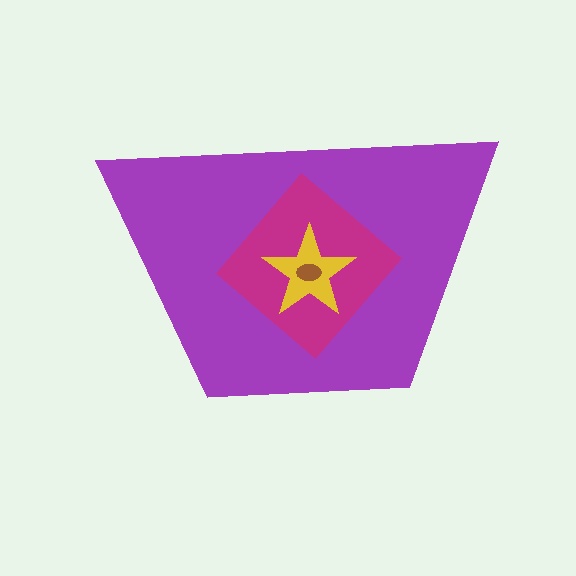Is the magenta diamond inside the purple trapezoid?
Yes.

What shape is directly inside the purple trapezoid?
The magenta diamond.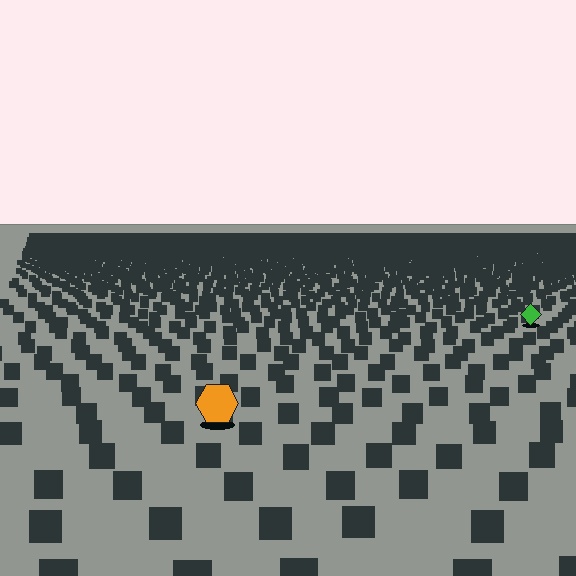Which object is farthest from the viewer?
The green diamond is farthest from the viewer. It appears smaller and the ground texture around it is denser.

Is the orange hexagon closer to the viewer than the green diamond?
Yes. The orange hexagon is closer — you can tell from the texture gradient: the ground texture is coarser near it.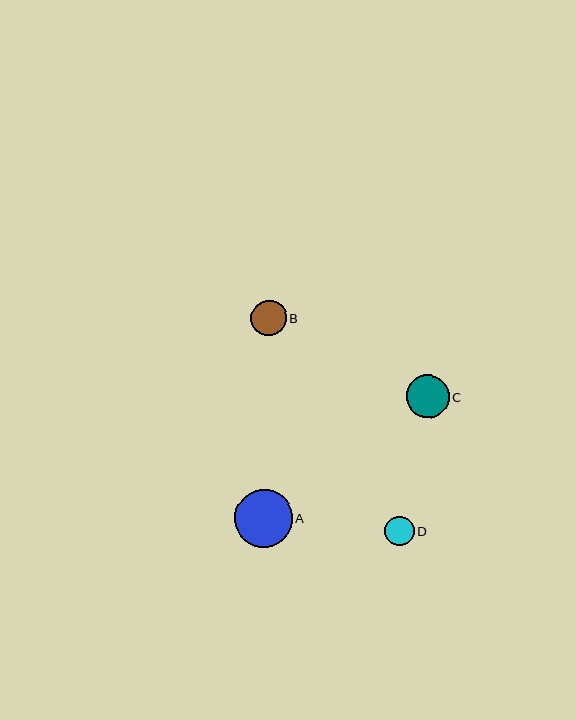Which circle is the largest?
Circle A is the largest with a size of approximately 58 pixels.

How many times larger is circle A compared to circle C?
Circle A is approximately 1.3 times the size of circle C.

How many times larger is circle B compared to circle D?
Circle B is approximately 1.2 times the size of circle D.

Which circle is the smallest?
Circle D is the smallest with a size of approximately 29 pixels.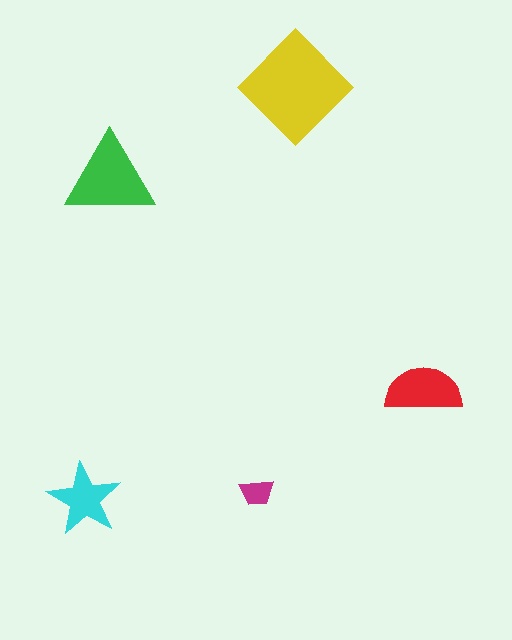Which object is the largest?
The yellow diamond.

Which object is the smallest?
The magenta trapezoid.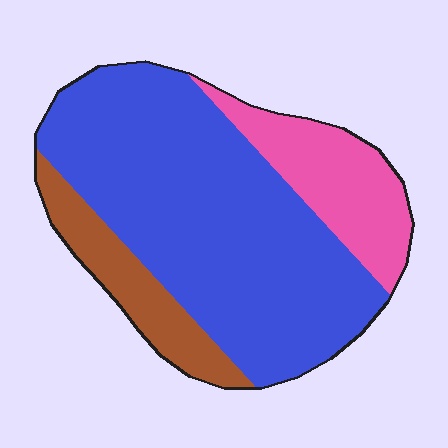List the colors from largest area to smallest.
From largest to smallest: blue, pink, brown.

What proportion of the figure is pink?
Pink covers 19% of the figure.